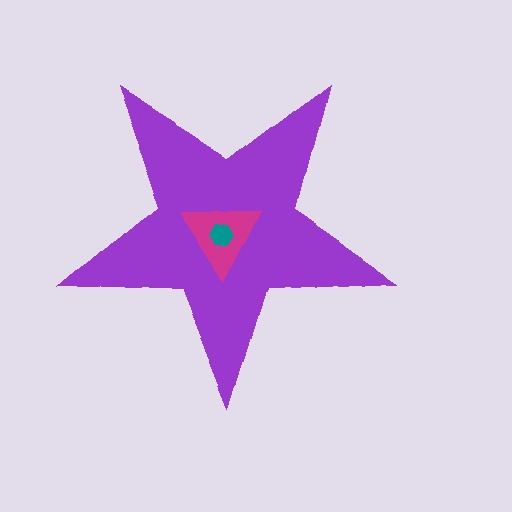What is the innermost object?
The teal hexagon.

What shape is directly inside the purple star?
The magenta triangle.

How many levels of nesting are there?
3.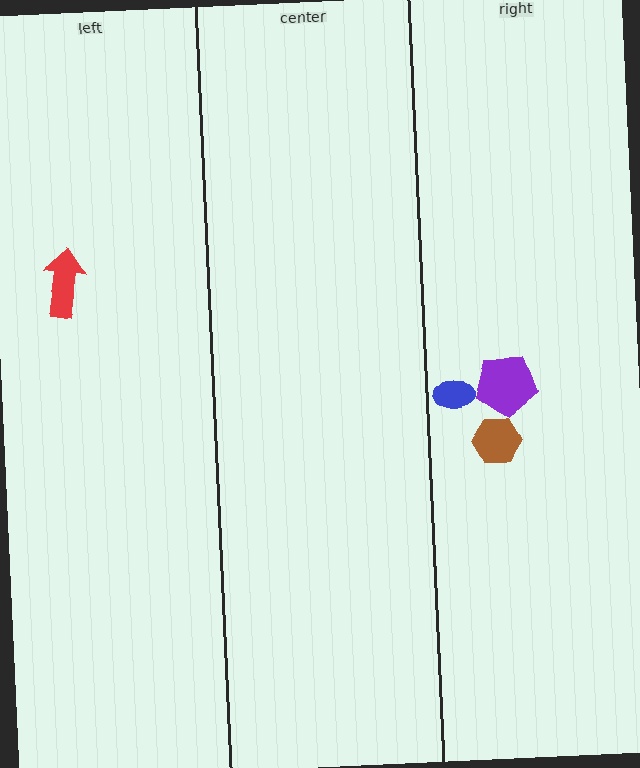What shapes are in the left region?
The red arrow.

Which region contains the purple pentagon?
The right region.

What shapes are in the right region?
The purple pentagon, the brown hexagon, the blue ellipse.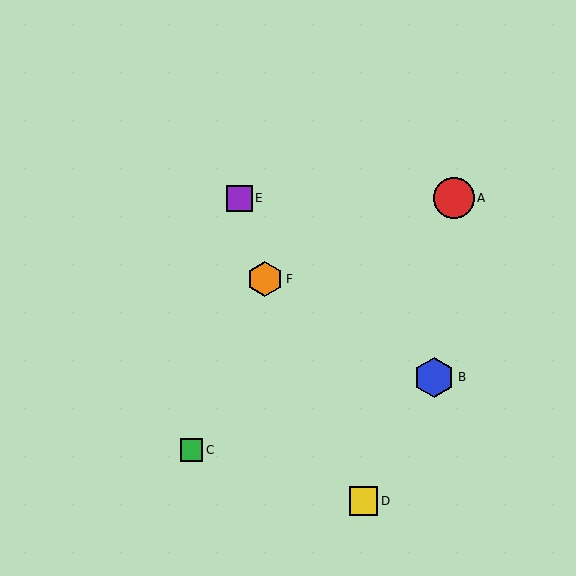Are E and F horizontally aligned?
No, E is at y≈198 and F is at y≈279.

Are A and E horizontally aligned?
Yes, both are at y≈198.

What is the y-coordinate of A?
Object A is at y≈198.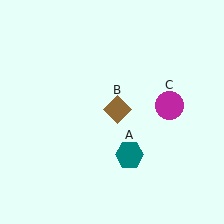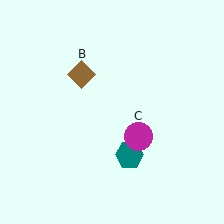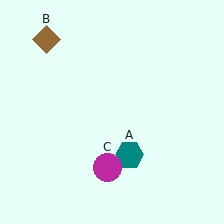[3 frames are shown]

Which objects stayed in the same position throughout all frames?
Teal hexagon (object A) remained stationary.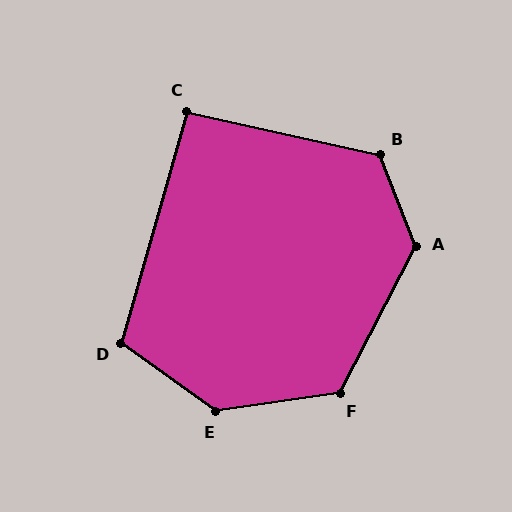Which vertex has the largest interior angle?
E, at approximately 136 degrees.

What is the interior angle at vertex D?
Approximately 110 degrees (obtuse).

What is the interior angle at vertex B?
Approximately 124 degrees (obtuse).